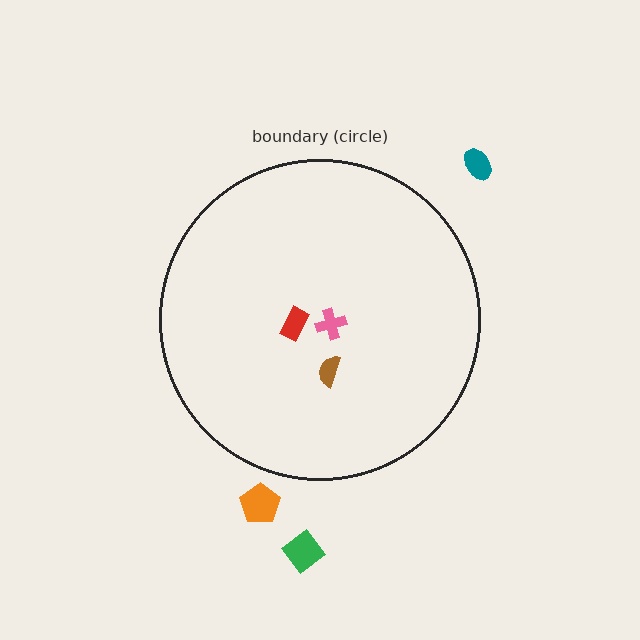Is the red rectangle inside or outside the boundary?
Inside.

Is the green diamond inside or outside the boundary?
Outside.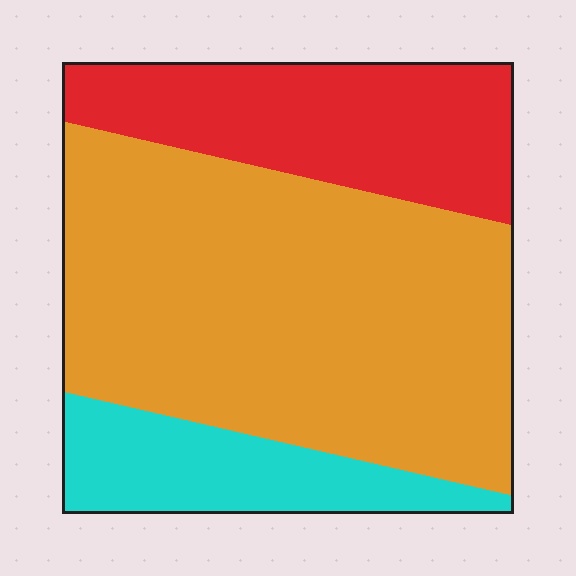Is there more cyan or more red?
Red.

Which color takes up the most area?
Orange, at roughly 60%.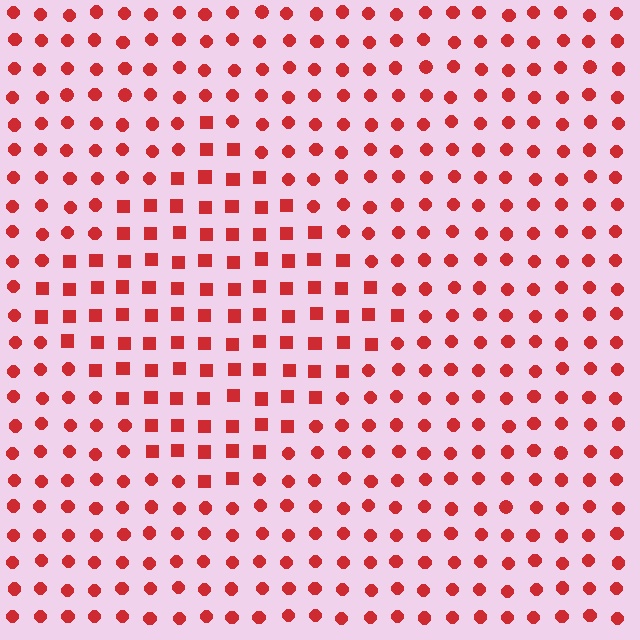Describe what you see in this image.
The image is filled with small red elements arranged in a uniform grid. A diamond-shaped region contains squares, while the surrounding area contains circles. The boundary is defined purely by the change in element shape.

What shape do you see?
I see a diamond.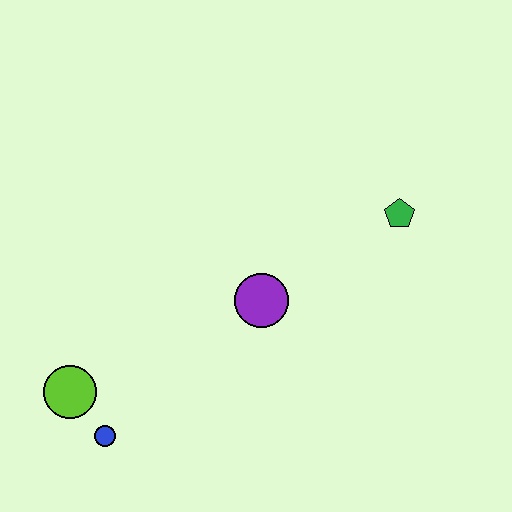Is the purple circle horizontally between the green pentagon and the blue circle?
Yes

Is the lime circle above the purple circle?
No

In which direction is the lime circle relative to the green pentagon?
The lime circle is to the left of the green pentagon.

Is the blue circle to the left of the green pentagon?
Yes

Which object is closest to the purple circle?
The green pentagon is closest to the purple circle.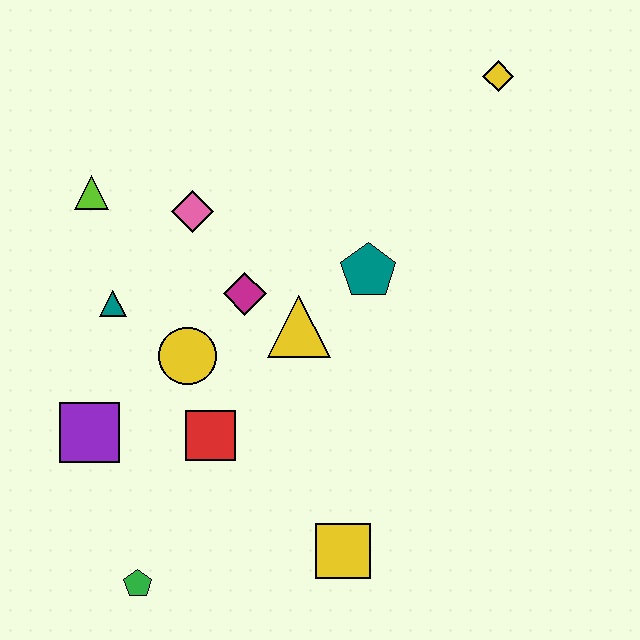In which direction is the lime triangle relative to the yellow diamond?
The lime triangle is to the left of the yellow diamond.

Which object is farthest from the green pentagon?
The yellow diamond is farthest from the green pentagon.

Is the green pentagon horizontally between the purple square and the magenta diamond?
Yes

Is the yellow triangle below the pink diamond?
Yes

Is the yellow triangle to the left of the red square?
No